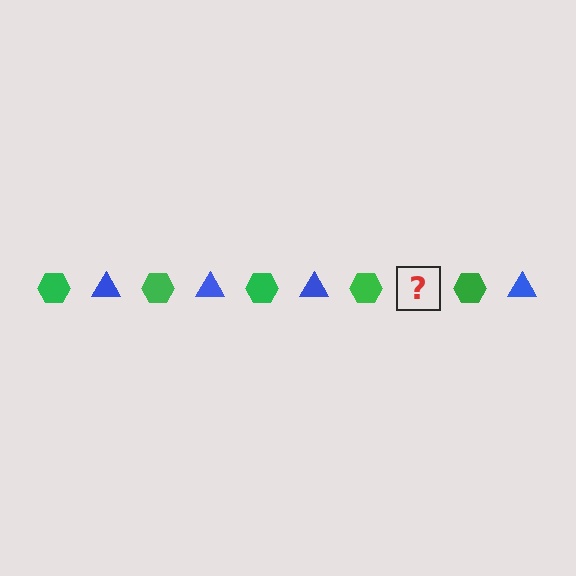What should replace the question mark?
The question mark should be replaced with a blue triangle.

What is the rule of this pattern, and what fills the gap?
The rule is that the pattern alternates between green hexagon and blue triangle. The gap should be filled with a blue triangle.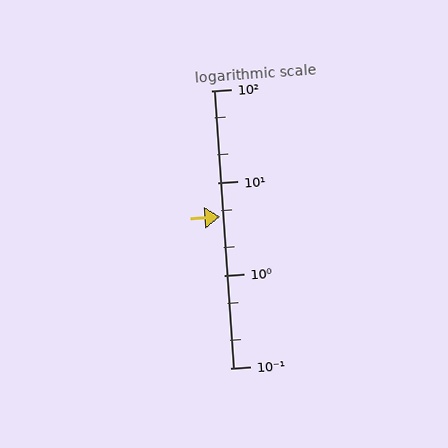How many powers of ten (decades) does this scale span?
The scale spans 3 decades, from 0.1 to 100.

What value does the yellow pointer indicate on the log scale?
The pointer indicates approximately 4.3.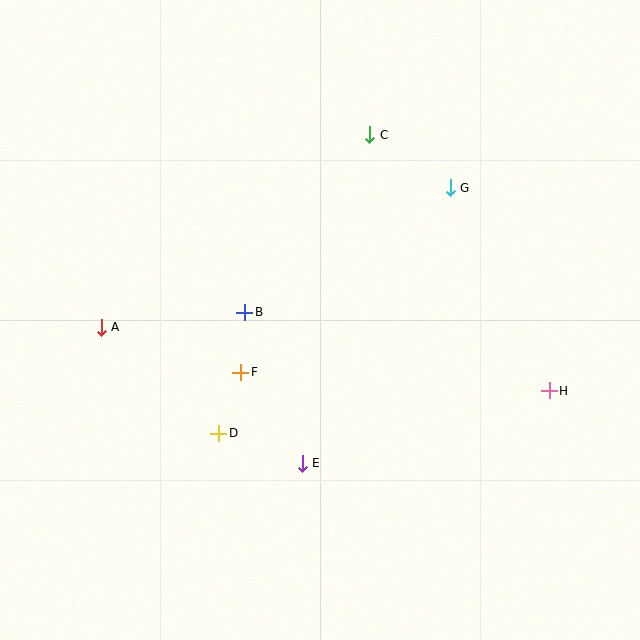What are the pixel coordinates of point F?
Point F is at (241, 372).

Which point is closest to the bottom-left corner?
Point D is closest to the bottom-left corner.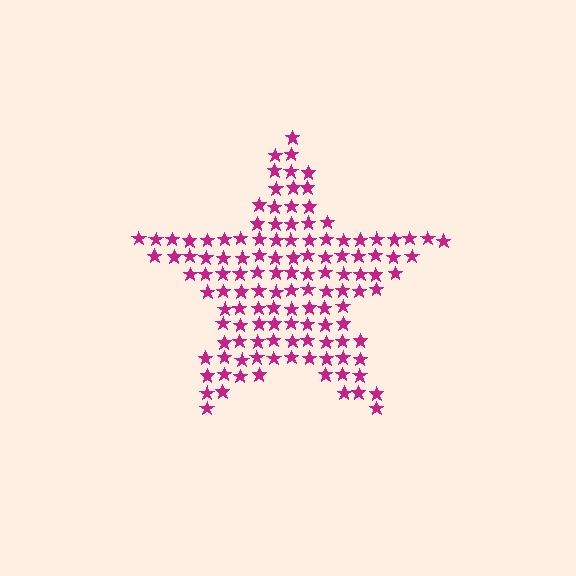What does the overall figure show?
The overall figure shows a star.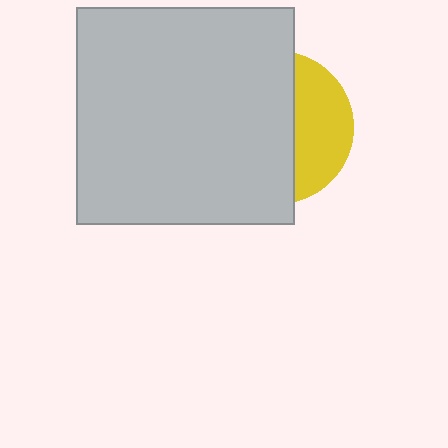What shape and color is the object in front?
The object in front is a light gray square.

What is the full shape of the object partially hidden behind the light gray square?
The partially hidden object is a yellow circle.